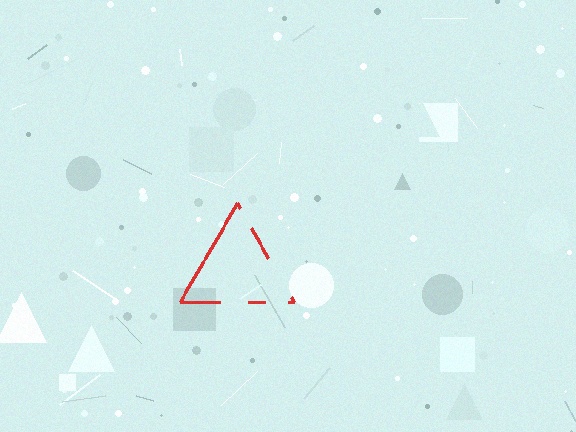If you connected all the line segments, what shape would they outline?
They would outline a triangle.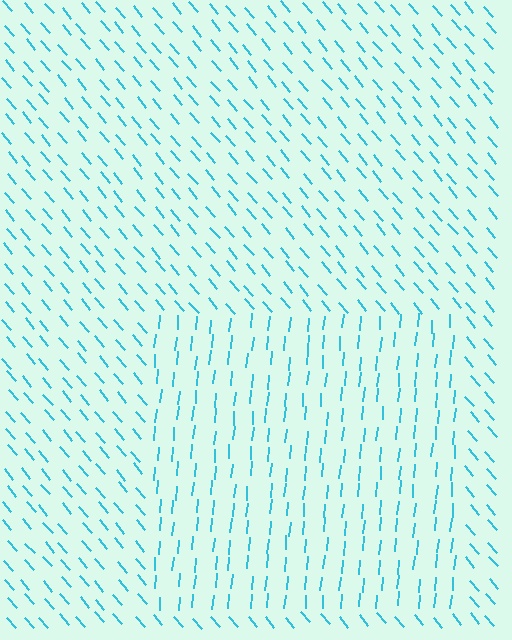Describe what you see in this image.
The image is filled with small cyan line segments. A rectangle region in the image has lines oriented differently from the surrounding lines, creating a visible texture boundary.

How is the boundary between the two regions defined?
The boundary is defined purely by a change in line orientation (approximately 45 degrees difference). All lines are the same color and thickness.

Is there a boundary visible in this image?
Yes, there is a texture boundary formed by a change in line orientation.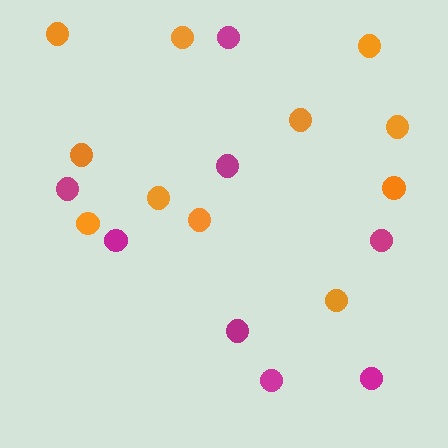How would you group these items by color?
There are 2 groups: one group of magenta circles (8) and one group of orange circles (11).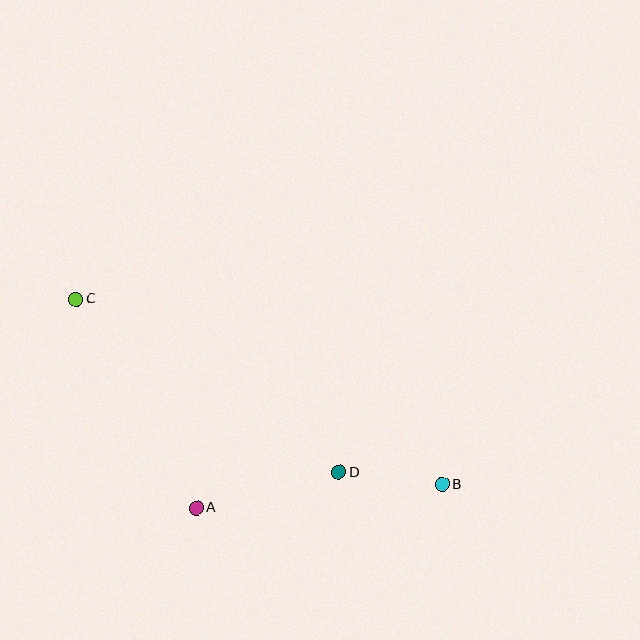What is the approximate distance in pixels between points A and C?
The distance between A and C is approximately 241 pixels.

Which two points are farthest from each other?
Points B and C are farthest from each other.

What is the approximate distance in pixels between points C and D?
The distance between C and D is approximately 315 pixels.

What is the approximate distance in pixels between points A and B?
The distance between A and B is approximately 247 pixels.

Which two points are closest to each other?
Points B and D are closest to each other.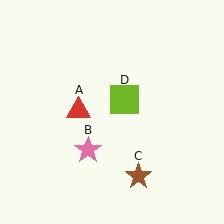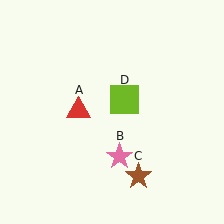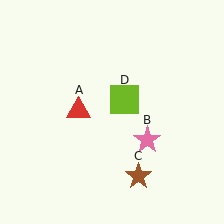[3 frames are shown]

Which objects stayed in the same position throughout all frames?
Red triangle (object A) and brown star (object C) and lime square (object D) remained stationary.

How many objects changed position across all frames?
1 object changed position: pink star (object B).